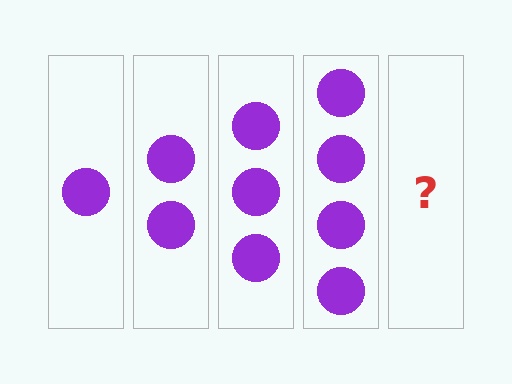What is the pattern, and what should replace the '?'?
The pattern is that each step adds one more circle. The '?' should be 5 circles.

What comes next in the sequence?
The next element should be 5 circles.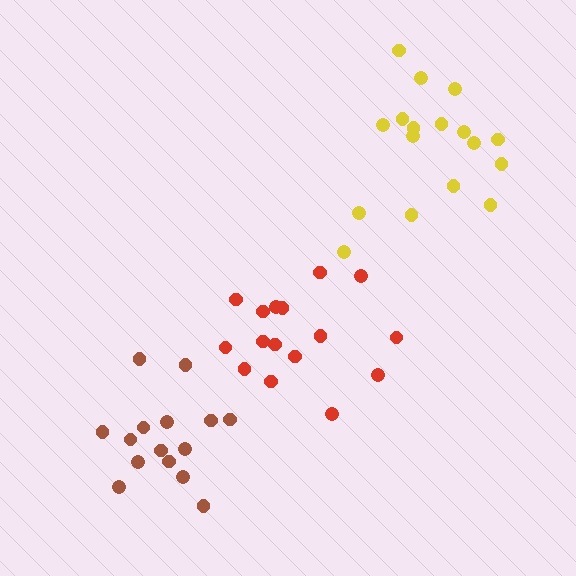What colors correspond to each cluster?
The clusters are colored: yellow, red, brown.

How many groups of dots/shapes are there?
There are 3 groups.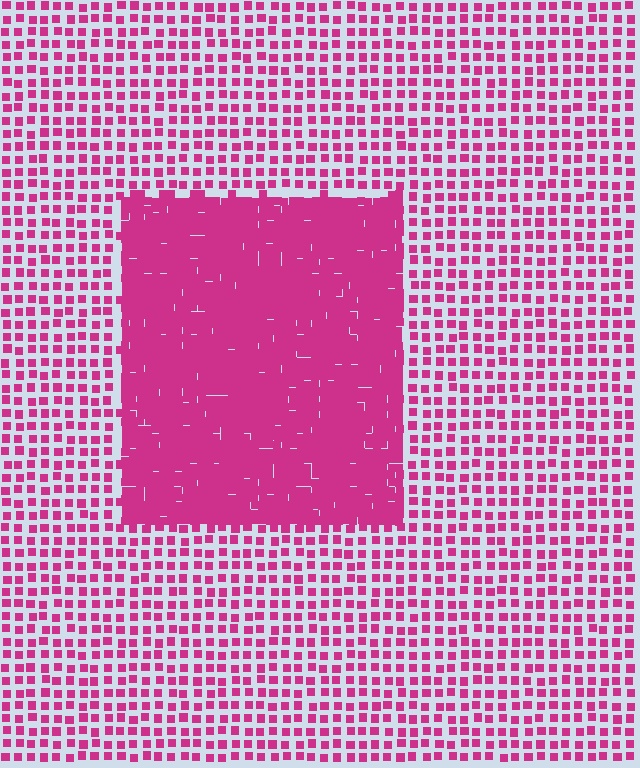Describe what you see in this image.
The image contains small magenta elements arranged at two different densities. A rectangle-shaped region is visible where the elements are more densely packed than the surrounding area.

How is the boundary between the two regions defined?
The boundary is defined by a change in element density (approximately 2.8x ratio). All elements are the same color, size, and shape.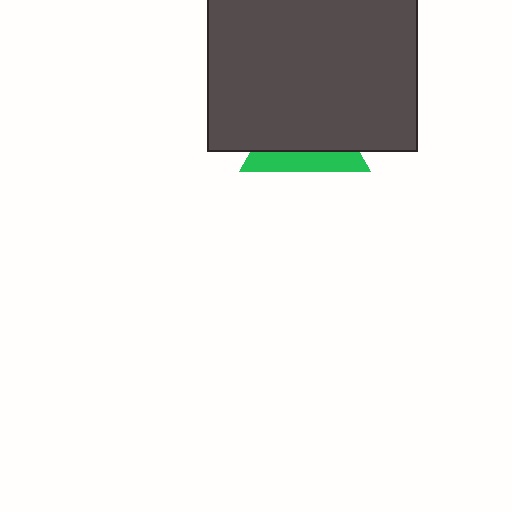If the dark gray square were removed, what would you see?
You would see the complete green triangle.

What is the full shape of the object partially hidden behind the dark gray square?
The partially hidden object is a green triangle.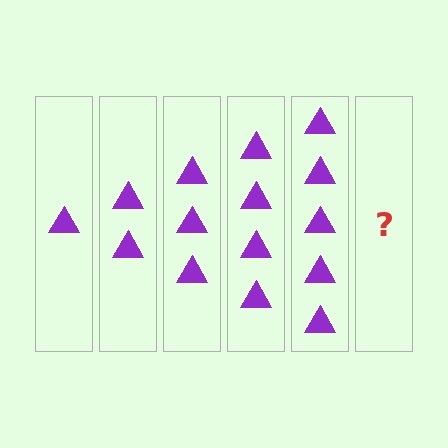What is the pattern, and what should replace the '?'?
The pattern is that each step adds one more triangle. The '?' should be 6 triangles.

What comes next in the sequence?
The next element should be 6 triangles.